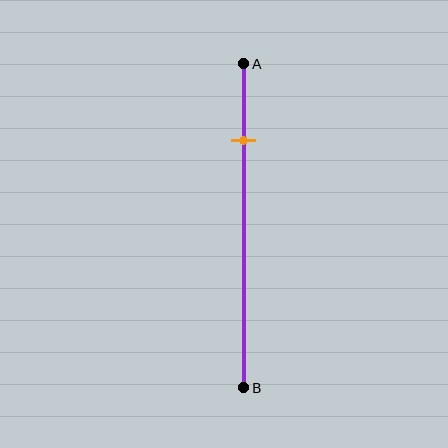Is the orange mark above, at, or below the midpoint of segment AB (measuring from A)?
The orange mark is above the midpoint of segment AB.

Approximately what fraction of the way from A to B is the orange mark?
The orange mark is approximately 25% of the way from A to B.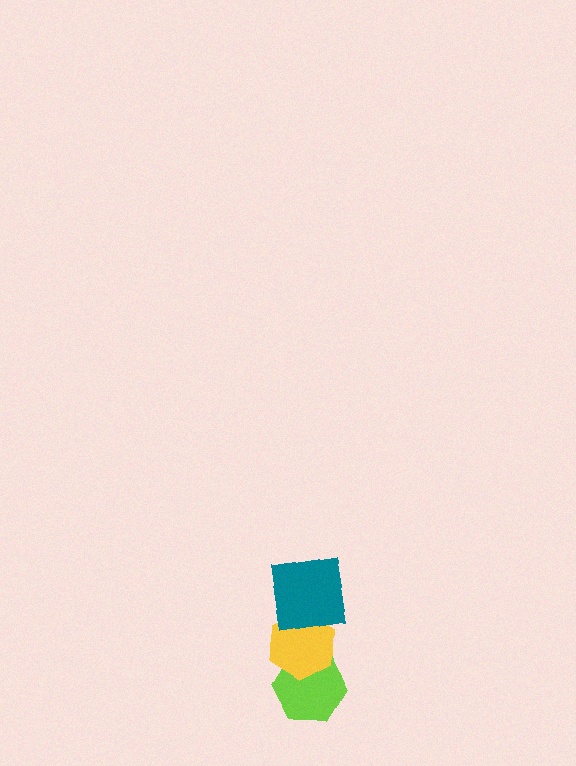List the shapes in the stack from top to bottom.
From top to bottom: the teal square, the yellow hexagon, the lime hexagon.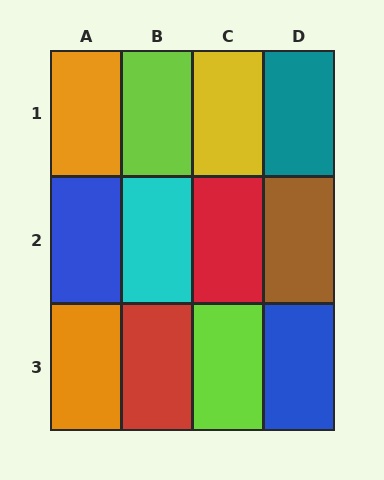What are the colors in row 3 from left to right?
Orange, red, lime, blue.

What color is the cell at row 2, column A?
Blue.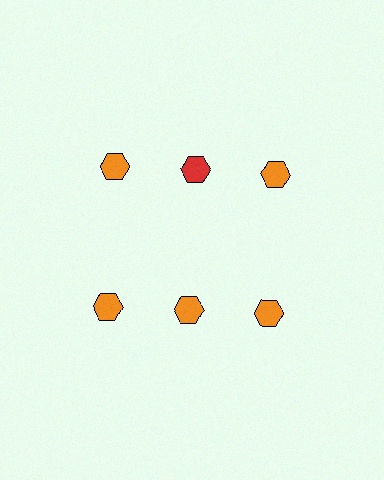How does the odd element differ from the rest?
It has a different color: red instead of orange.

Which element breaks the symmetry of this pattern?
The red hexagon in the top row, second from left column breaks the symmetry. All other shapes are orange hexagons.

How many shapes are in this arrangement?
There are 6 shapes arranged in a grid pattern.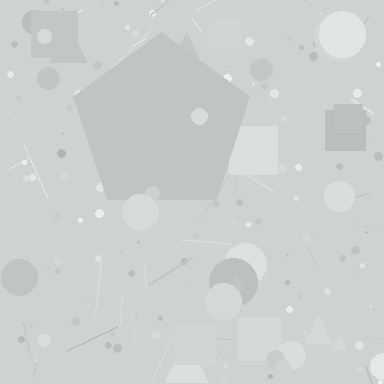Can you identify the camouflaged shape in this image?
The camouflaged shape is a pentagon.